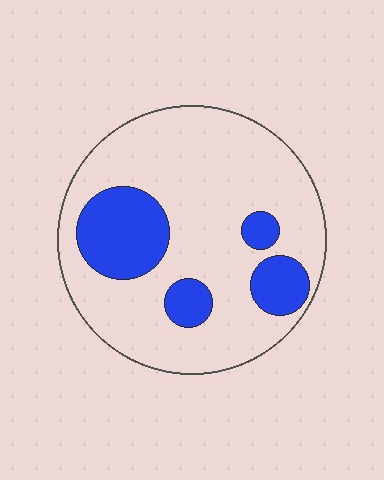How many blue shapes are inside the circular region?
4.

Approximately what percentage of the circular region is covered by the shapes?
Approximately 25%.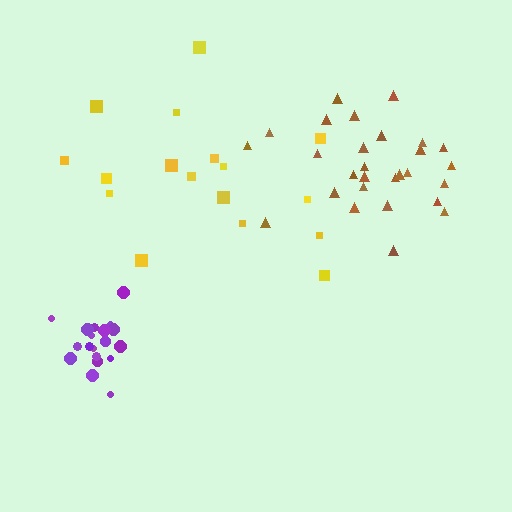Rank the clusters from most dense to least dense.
purple, brown, yellow.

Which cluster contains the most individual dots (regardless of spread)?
Brown (28).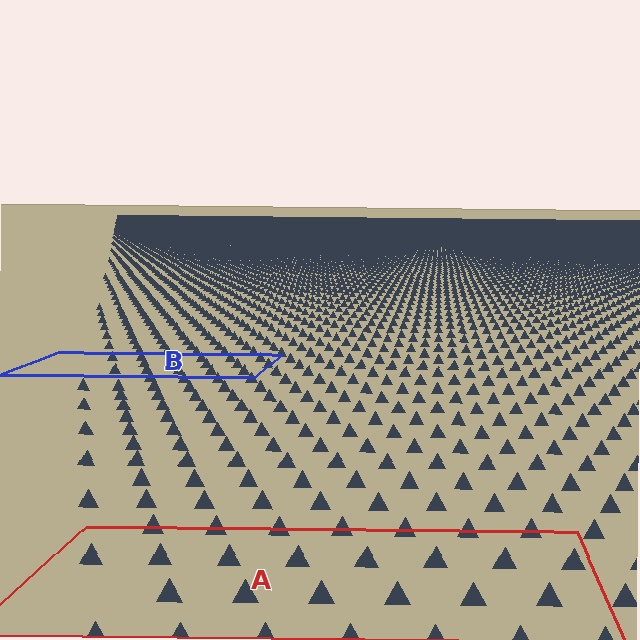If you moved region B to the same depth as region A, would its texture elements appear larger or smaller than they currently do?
They would appear larger. At a closer depth, the same texture elements are projected at a bigger on-screen size.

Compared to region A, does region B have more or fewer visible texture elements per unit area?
Region B has more texture elements per unit area — they are packed more densely because it is farther away.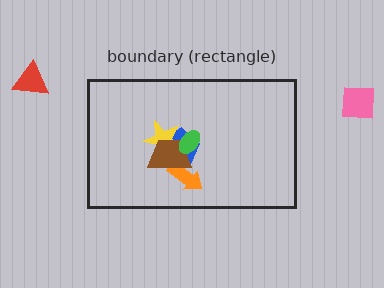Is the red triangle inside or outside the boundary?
Outside.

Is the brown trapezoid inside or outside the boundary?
Inside.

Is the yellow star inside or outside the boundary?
Inside.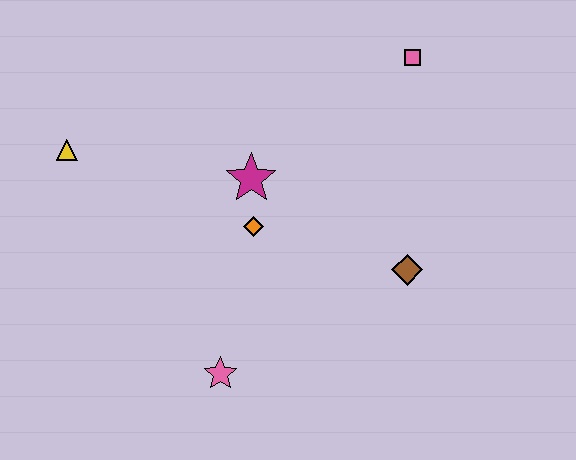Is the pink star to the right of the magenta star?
No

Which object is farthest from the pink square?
The pink star is farthest from the pink square.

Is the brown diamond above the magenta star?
No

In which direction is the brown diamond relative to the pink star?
The brown diamond is to the right of the pink star.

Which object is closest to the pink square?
The magenta star is closest to the pink square.